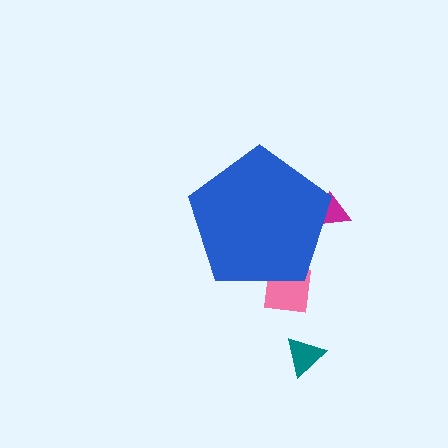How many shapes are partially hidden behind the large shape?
2 shapes are partially hidden.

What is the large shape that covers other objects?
A blue pentagon.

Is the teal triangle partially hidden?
No, the teal triangle is fully visible.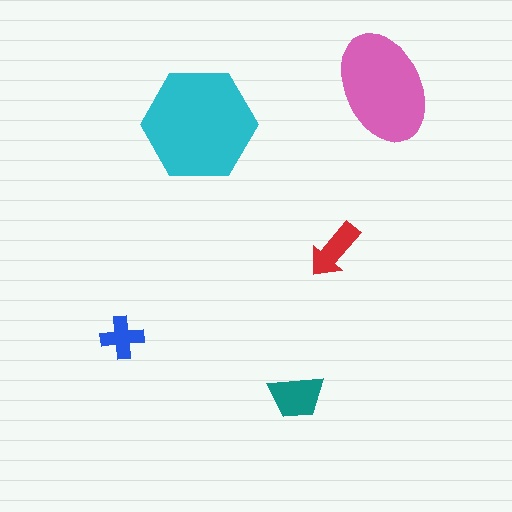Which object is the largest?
The cyan hexagon.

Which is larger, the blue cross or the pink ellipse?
The pink ellipse.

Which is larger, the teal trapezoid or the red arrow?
The teal trapezoid.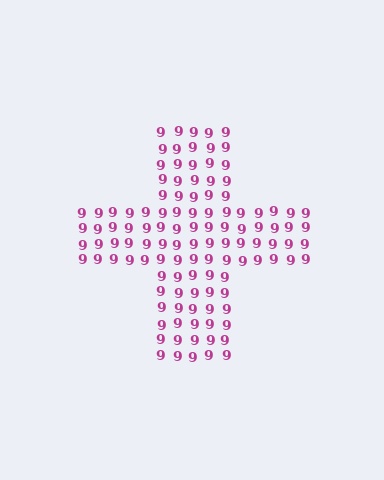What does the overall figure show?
The overall figure shows a cross.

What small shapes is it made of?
It is made of small digit 9's.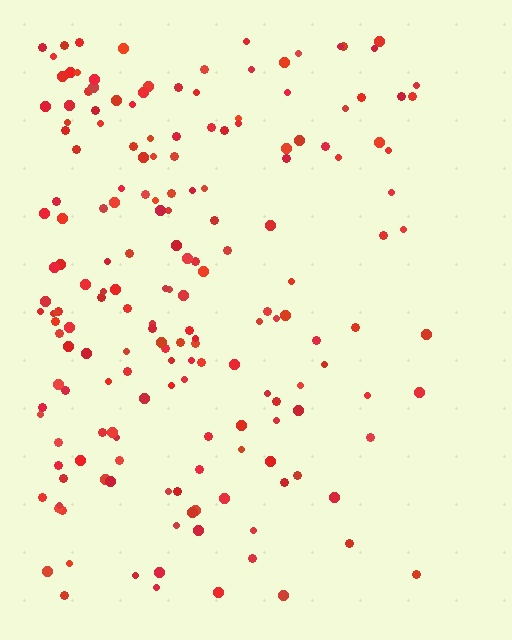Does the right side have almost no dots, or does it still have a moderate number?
Still a moderate number, just noticeably fewer than the left.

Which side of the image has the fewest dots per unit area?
The right.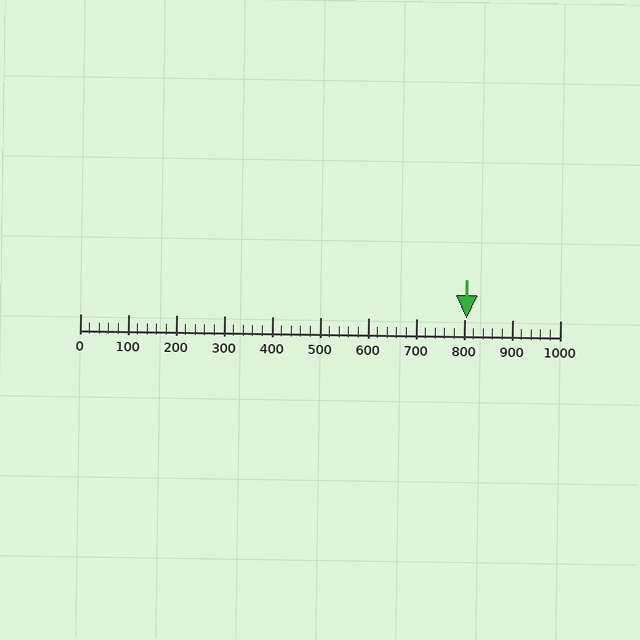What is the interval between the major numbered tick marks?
The major tick marks are spaced 100 units apart.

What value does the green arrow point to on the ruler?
The green arrow points to approximately 805.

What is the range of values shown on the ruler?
The ruler shows values from 0 to 1000.